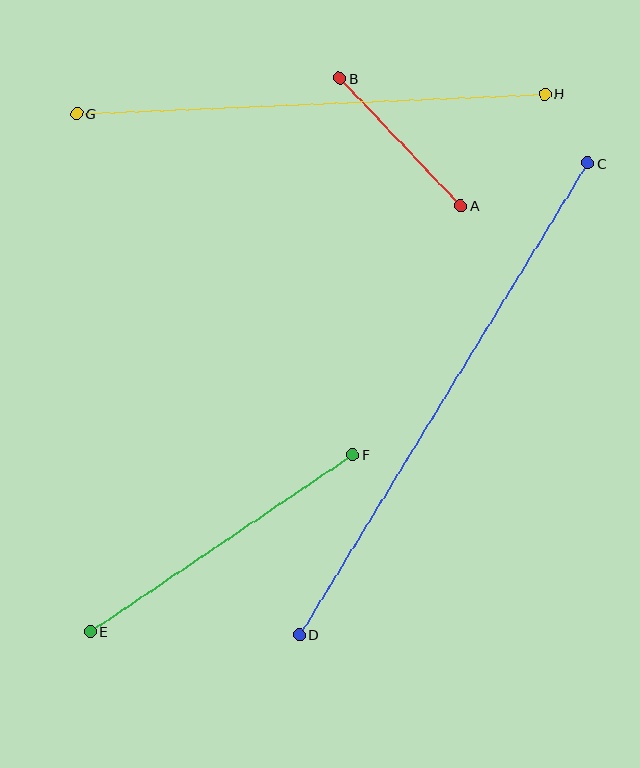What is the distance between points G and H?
The distance is approximately 469 pixels.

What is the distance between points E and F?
The distance is approximately 316 pixels.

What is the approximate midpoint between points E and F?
The midpoint is at approximately (222, 543) pixels.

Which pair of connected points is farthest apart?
Points C and D are farthest apart.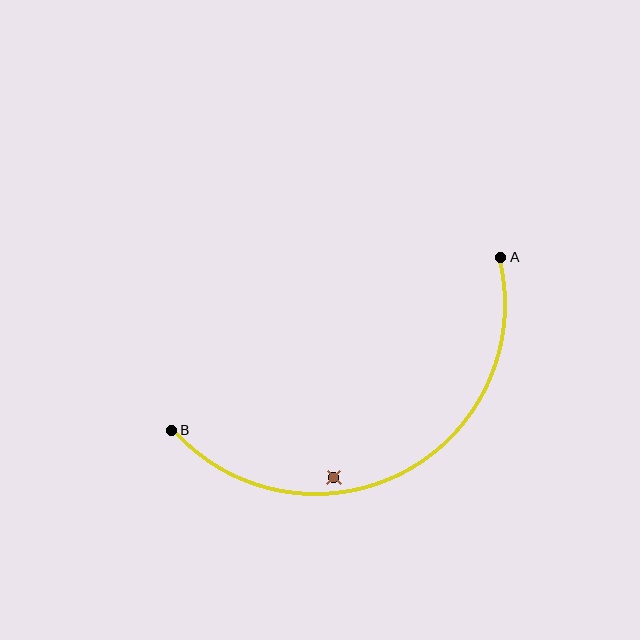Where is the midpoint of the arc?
The arc midpoint is the point on the curve farthest from the straight line joining A and B. It sits below that line.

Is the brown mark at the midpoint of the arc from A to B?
No — the brown mark does not lie on the arc at all. It sits slightly inside the curve.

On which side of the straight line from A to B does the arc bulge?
The arc bulges below the straight line connecting A and B.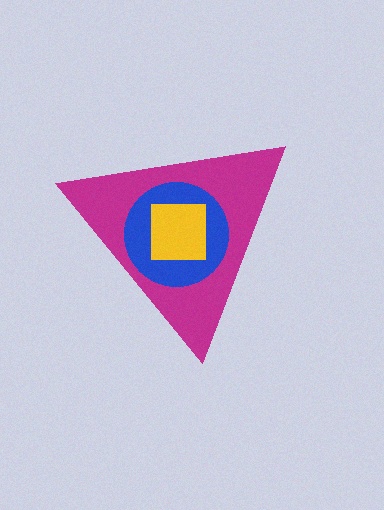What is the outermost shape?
The magenta triangle.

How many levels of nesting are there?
3.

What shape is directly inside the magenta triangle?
The blue circle.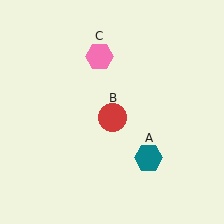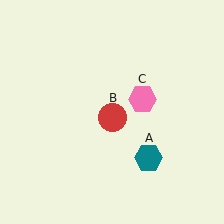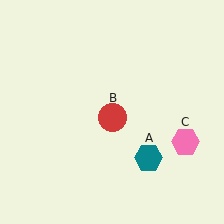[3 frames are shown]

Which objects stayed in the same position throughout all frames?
Teal hexagon (object A) and red circle (object B) remained stationary.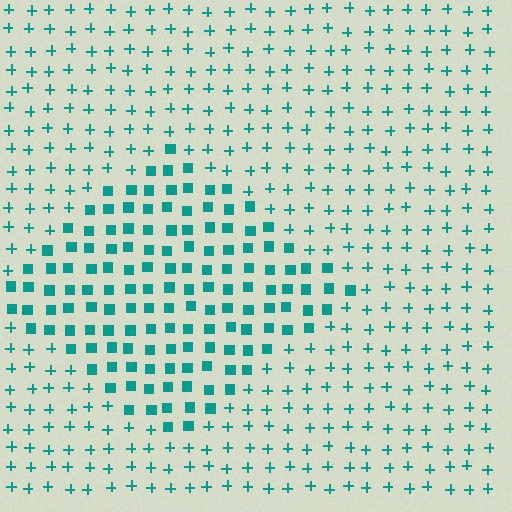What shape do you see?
I see a diamond.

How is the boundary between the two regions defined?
The boundary is defined by a change in element shape: squares inside vs. plus signs outside. All elements share the same color and spacing.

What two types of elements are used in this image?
The image uses squares inside the diamond region and plus signs outside it.